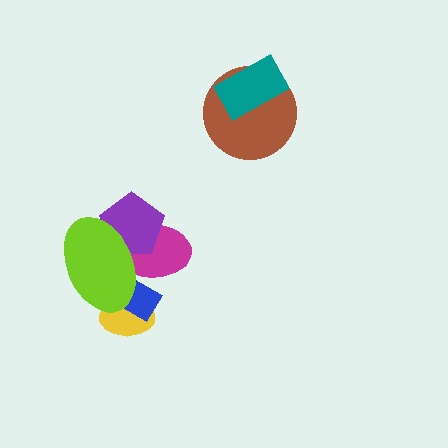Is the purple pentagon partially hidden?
Yes, it is partially covered by another shape.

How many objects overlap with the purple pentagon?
2 objects overlap with the purple pentagon.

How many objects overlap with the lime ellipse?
4 objects overlap with the lime ellipse.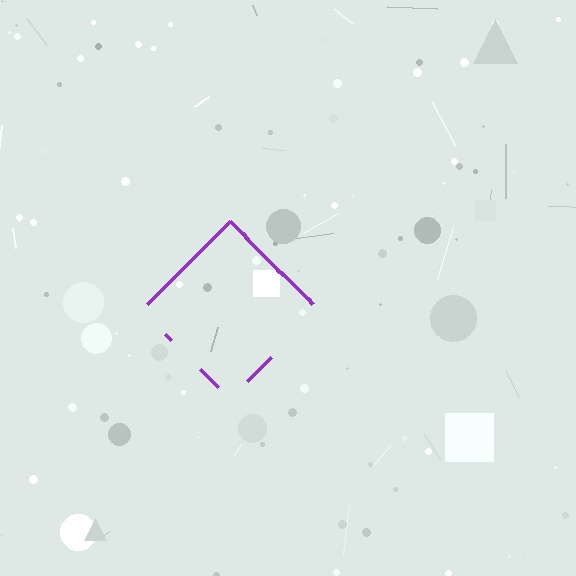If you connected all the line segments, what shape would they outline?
They would outline a diamond.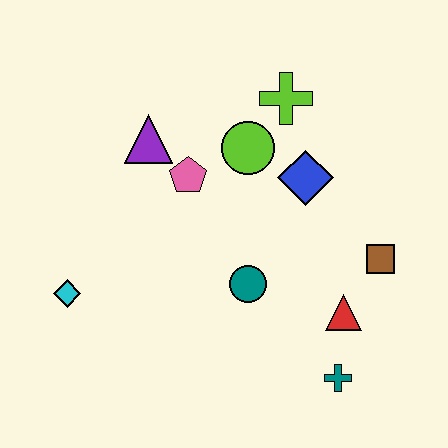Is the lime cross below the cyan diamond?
No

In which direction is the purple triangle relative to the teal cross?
The purple triangle is above the teal cross.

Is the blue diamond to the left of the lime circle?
No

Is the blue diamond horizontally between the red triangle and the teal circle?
Yes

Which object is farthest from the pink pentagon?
The teal cross is farthest from the pink pentagon.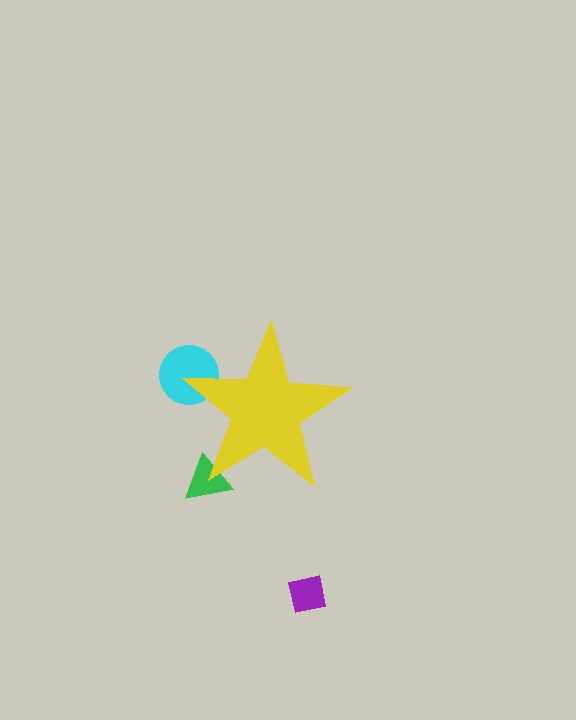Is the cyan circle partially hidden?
Yes, the cyan circle is partially hidden behind the yellow star.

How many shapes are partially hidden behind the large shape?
2 shapes are partially hidden.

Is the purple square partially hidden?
No, the purple square is fully visible.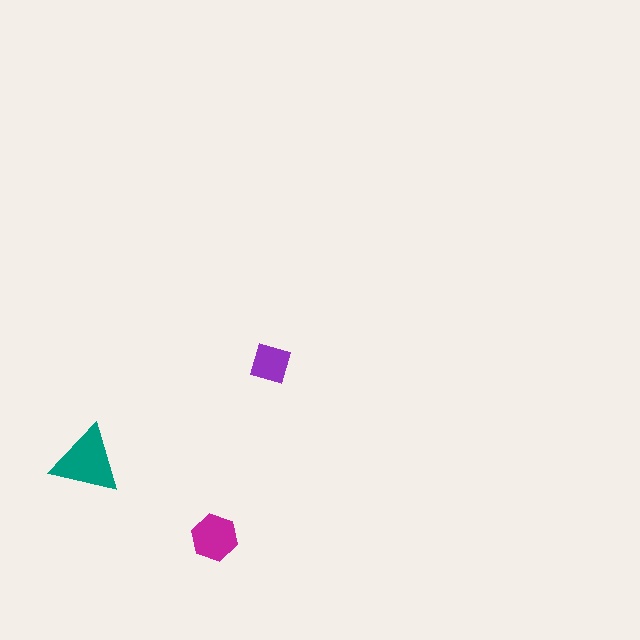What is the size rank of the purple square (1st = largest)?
3rd.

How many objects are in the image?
There are 3 objects in the image.